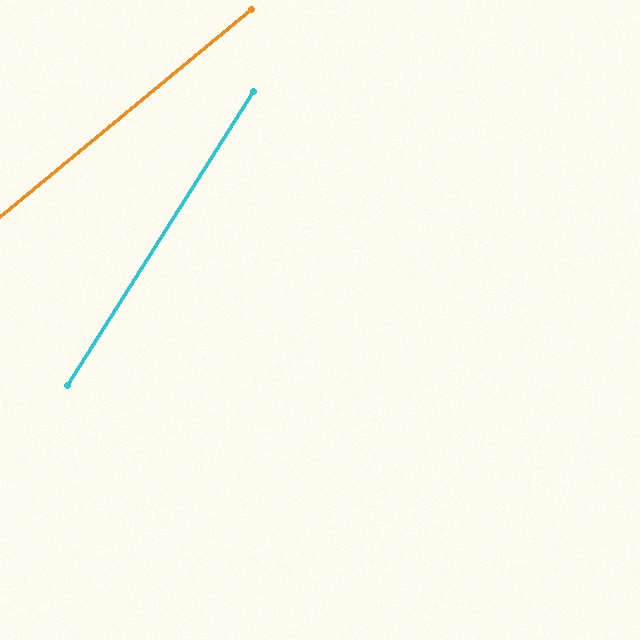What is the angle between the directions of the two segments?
Approximately 18 degrees.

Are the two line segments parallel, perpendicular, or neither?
Neither parallel nor perpendicular — they differ by about 18°.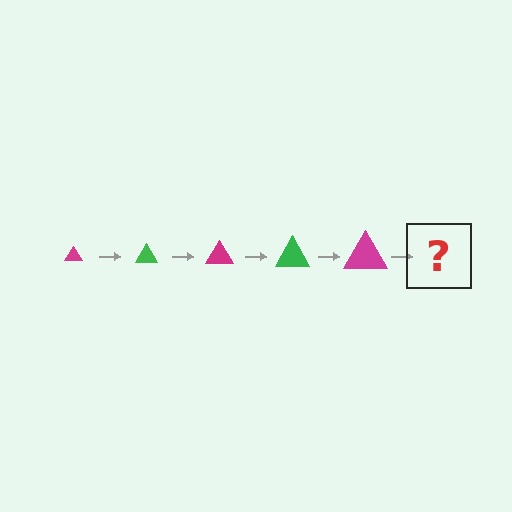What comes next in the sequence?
The next element should be a green triangle, larger than the previous one.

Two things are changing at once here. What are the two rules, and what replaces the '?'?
The two rules are that the triangle grows larger each step and the color cycles through magenta and green. The '?' should be a green triangle, larger than the previous one.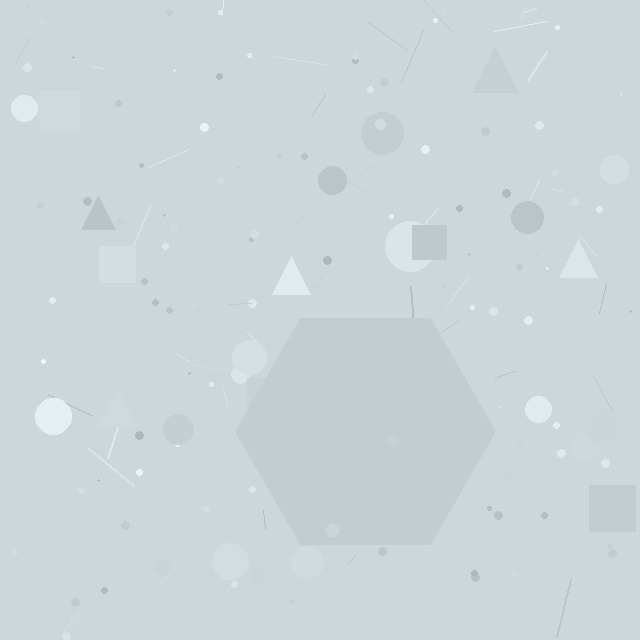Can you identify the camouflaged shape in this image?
The camouflaged shape is a hexagon.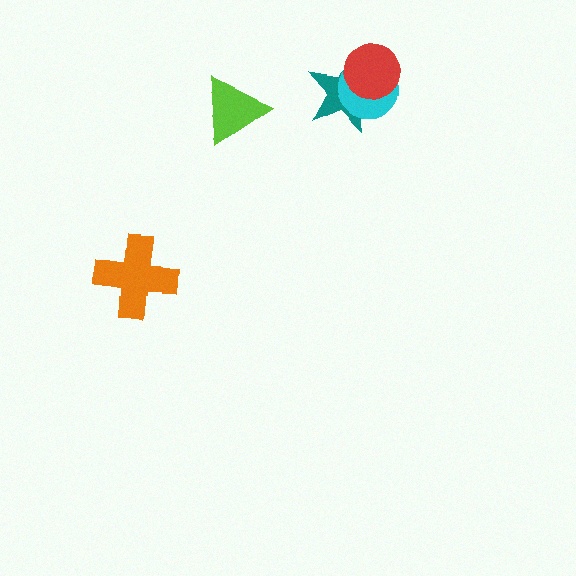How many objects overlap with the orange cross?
0 objects overlap with the orange cross.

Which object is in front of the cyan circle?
The red circle is in front of the cyan circle.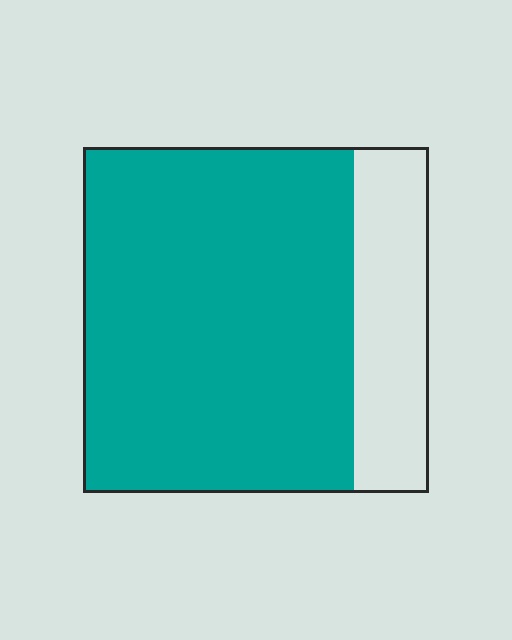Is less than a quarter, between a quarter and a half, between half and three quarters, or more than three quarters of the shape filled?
More than three quarters.